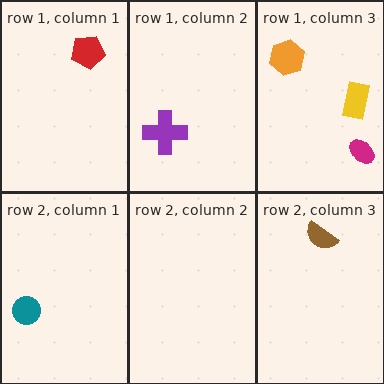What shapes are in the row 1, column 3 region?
The orange hexagon, the yellow rectangle, the magenta ellipse.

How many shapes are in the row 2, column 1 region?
1.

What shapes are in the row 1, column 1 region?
The red pentagon.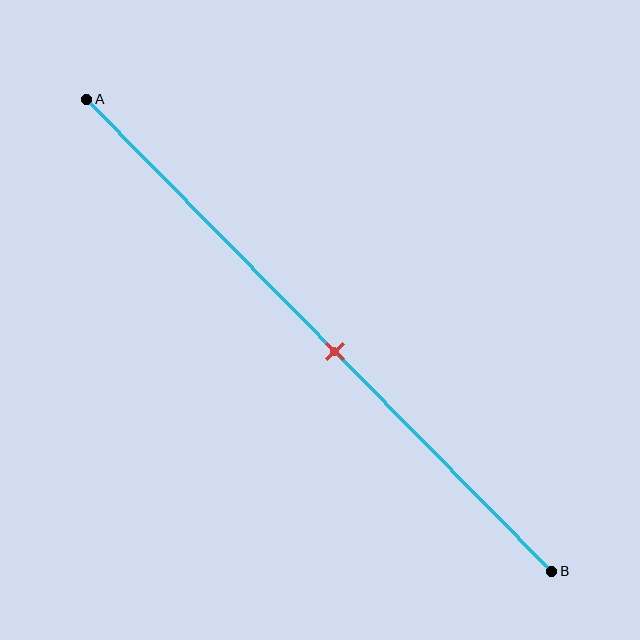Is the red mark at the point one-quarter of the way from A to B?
No, the mark is at about 55% from A, not at the 25% one-quarter point.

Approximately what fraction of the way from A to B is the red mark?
The red mark is approximately 55% of the way from A to B.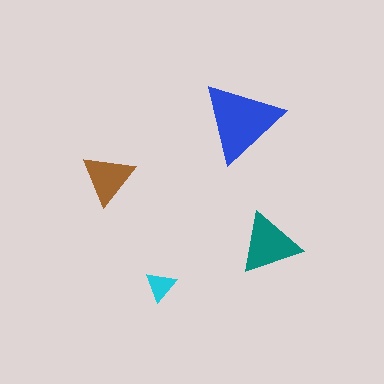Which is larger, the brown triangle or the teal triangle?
The teal one.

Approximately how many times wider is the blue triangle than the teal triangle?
About 1.5 times wider.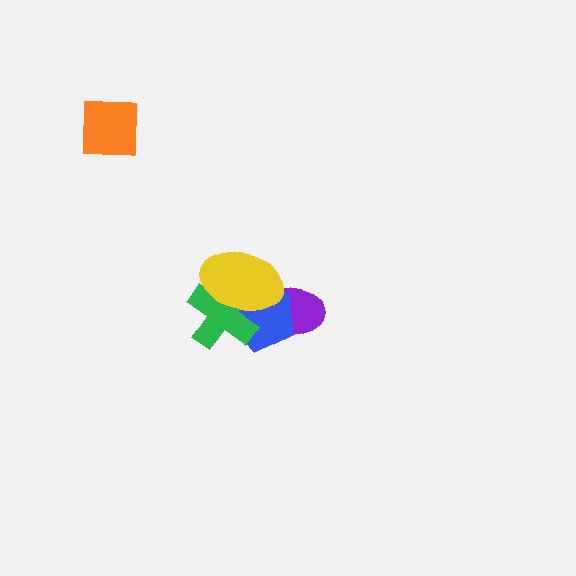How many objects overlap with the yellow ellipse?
3 objects overlap with the yellow ellipse.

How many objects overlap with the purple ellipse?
2 objects overlap with the purple ellipse.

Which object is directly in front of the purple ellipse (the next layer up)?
The blue pentagon is directly in front of the purple ellipse.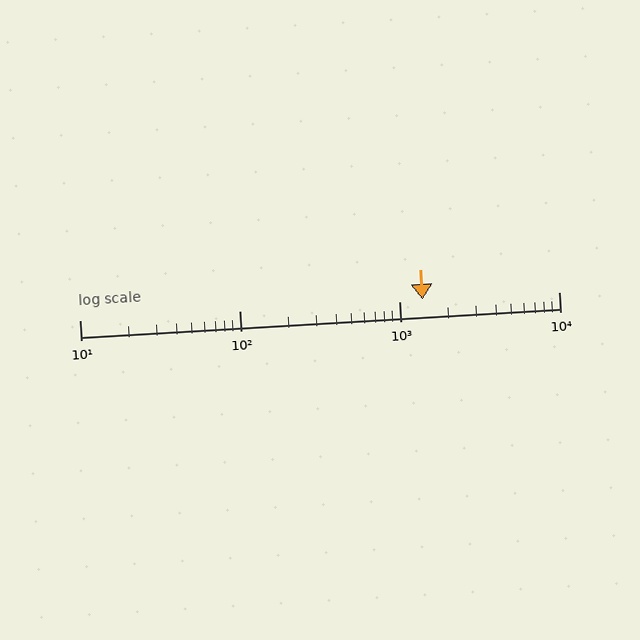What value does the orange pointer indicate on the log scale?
The pointer indicates approximately 1400.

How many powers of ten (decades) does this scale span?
The scale spans 3 decades, from 10 to 10000.